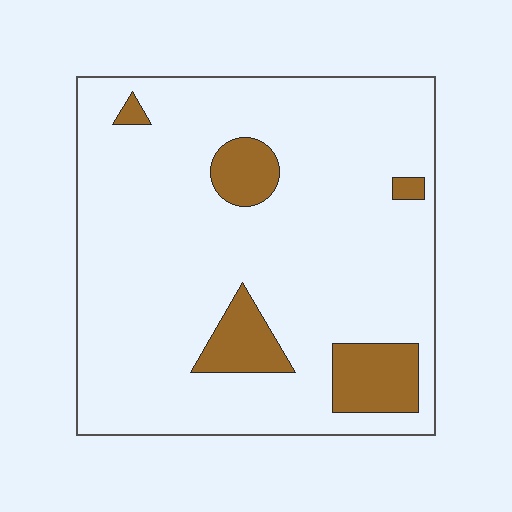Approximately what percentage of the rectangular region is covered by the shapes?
Approximately 15%.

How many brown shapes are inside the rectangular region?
5.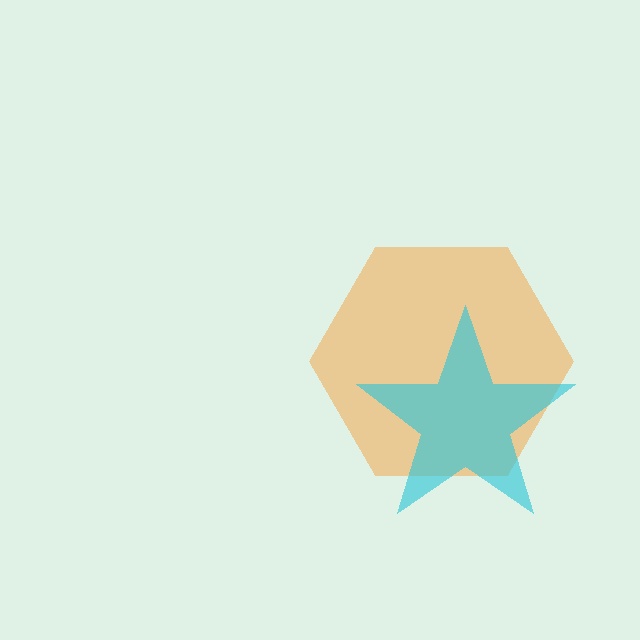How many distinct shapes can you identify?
There are 2 distinct shapes: an orange hexagon, a cyan star.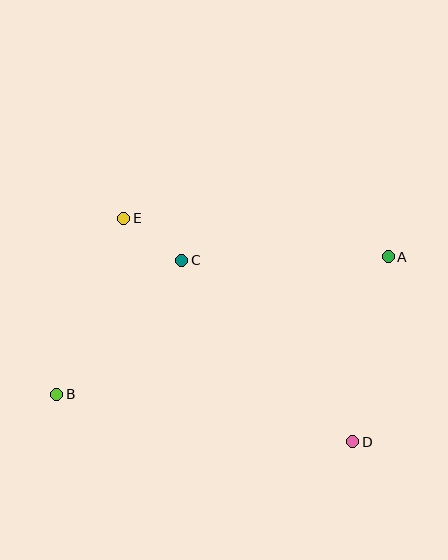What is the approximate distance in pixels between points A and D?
The distance between A and D is approximately 188 pixels.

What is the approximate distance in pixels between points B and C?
The distance between B and C is approximately 183 pixels.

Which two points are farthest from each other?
Points A and B are farthest from each other.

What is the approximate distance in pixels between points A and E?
The distance between A and E is approximately 267 pixels.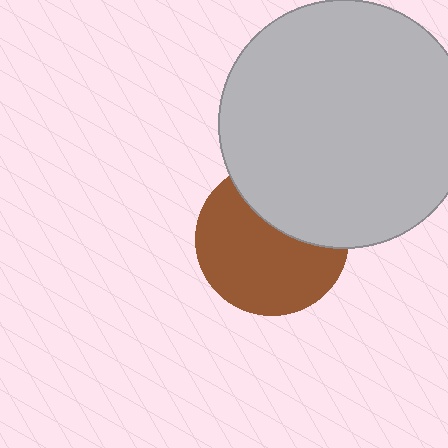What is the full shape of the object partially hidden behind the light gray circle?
The partially hidden object is a brown circle.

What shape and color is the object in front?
The object in front is a light gray circle.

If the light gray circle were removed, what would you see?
You would see the complete brown circle.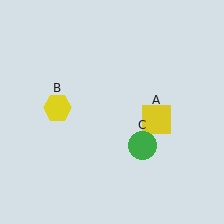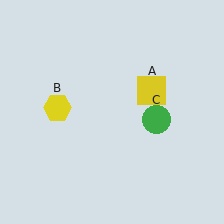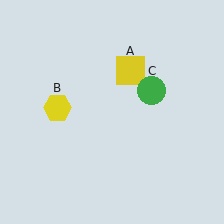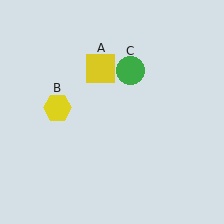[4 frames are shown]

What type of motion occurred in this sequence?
The yellow square (object A), green circle (object C) rotated counterclockwise around the center of the scene.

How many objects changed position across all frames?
2 objects changed position: yellow square (object A), green circle (object C).